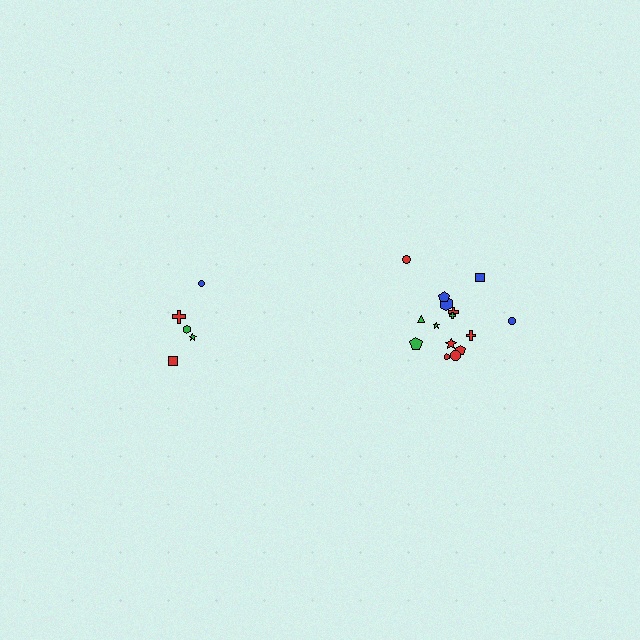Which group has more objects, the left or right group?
The right group.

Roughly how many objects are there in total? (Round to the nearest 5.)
Roughly 20 objects in total.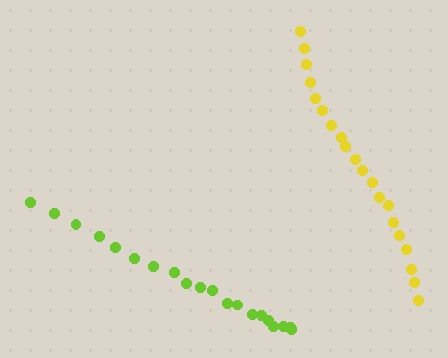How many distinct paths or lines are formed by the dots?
There are 2 distinct paths.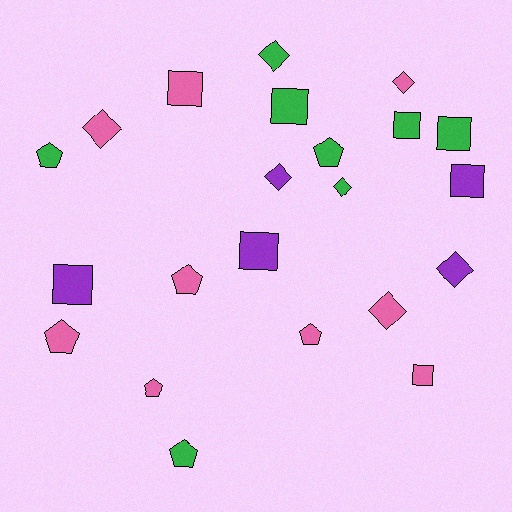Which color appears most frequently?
Pink, with 9 objects.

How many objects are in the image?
There are 22 objects.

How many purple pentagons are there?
There are no purple pentagons.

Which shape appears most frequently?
Square, with 8 objects.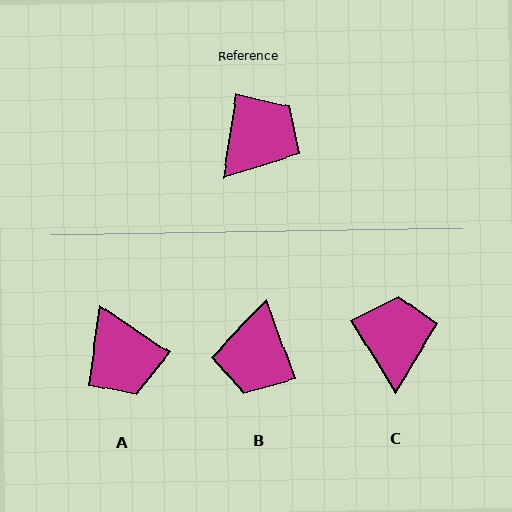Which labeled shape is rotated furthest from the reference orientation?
B, about 151 degrees away.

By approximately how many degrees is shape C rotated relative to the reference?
Approximately 41 degrees counter-clockwise.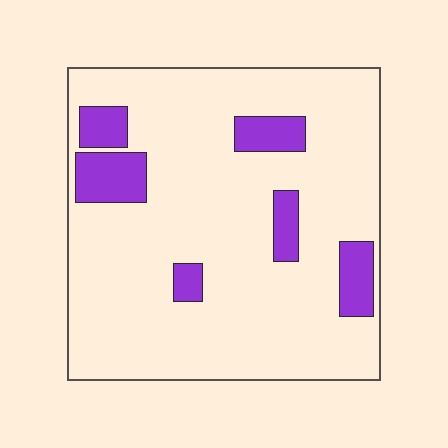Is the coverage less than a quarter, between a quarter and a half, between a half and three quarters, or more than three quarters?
Less than a quarter.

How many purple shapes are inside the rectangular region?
6.